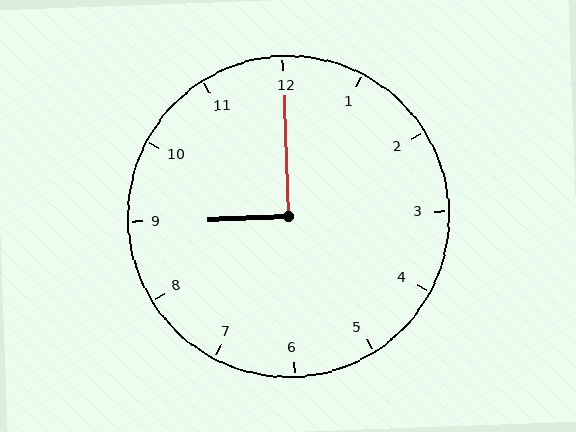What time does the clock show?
9:00.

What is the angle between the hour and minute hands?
Approximately 90 degrees.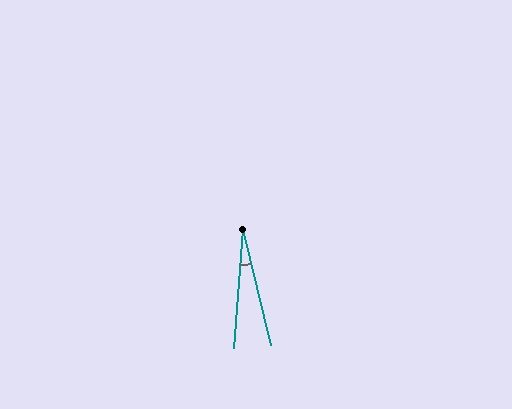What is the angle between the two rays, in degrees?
Approximately 18 degrees.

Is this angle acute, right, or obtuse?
It is acute.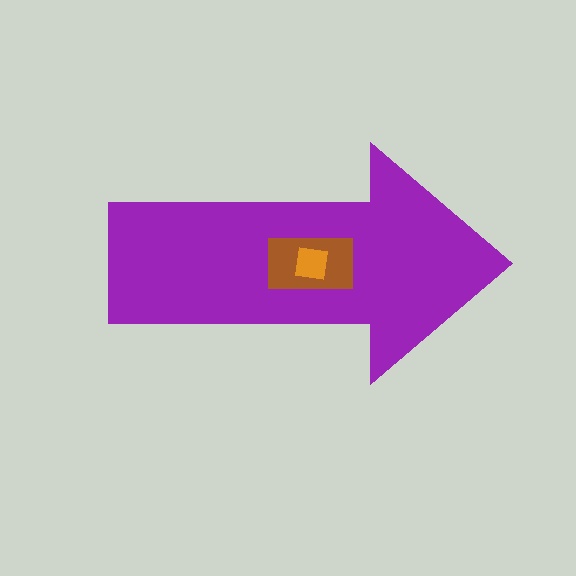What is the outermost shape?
The purple arrow.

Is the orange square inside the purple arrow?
Yes.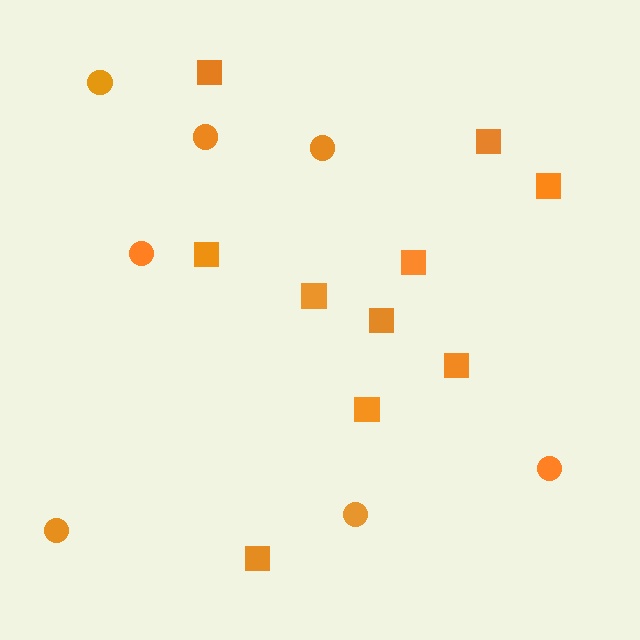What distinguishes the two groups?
There are 2 groups: one group of squares (10) and one group of circles (7).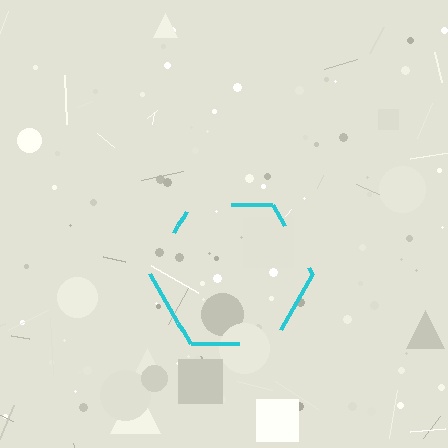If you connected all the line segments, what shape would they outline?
They would outline a hexagon.